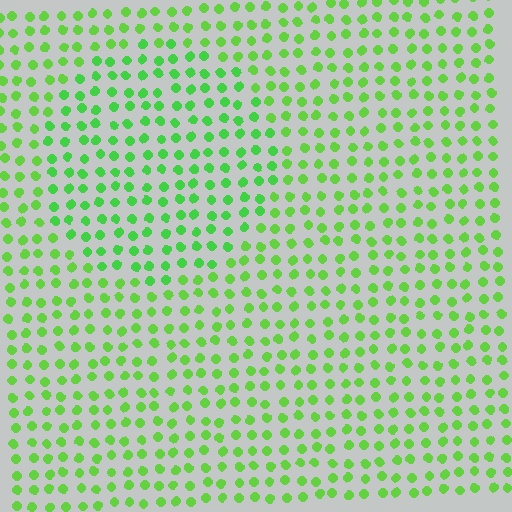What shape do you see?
I see a circle.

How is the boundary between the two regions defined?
The boundary is defined purely by a slight shift in hue (about 16 degrees). Spacing, size, and orientation are identical on both sides.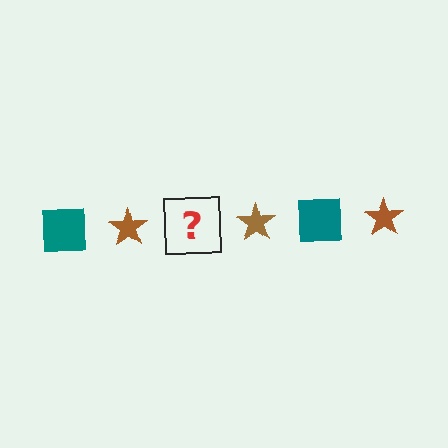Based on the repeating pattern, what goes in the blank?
The blank should be a teal square.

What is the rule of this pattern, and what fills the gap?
The rule is that the pattern alternates between teal square and brown star. The gap should be filled with a teal square.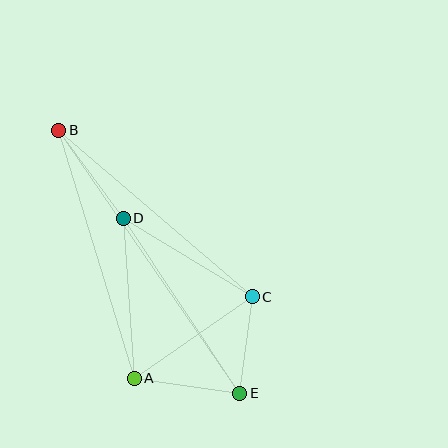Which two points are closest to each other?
Points C and E are closest to each other.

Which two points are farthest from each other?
Points B and E are farthest from each other.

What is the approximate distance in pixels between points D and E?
The distance between D and E is approximately 210 pixels.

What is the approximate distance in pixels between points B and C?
The distance between B and C is approximately 255 pixels.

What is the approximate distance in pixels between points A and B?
The distance between A and B is approximately 259 pixels.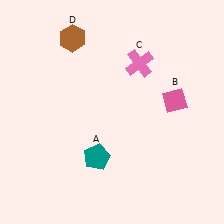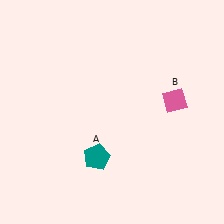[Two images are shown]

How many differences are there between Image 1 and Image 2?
There are 2 differences between the two images.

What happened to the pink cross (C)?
The pink cross (C) was removed in Image 2. It was in the top-right area of Image 1.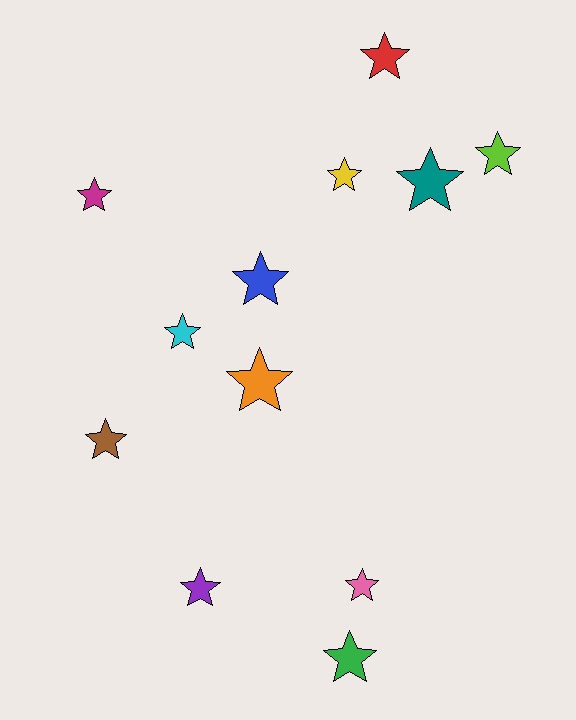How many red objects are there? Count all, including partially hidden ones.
There is 1 red object.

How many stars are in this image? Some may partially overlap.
There are 12 stars.